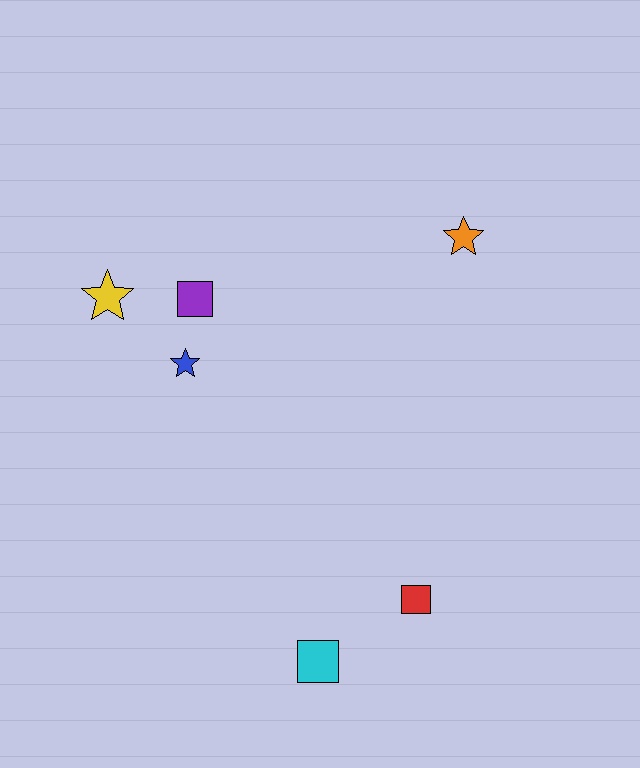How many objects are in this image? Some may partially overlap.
There are 6 objects.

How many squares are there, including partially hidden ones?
There are 3 squares.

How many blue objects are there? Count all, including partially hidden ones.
There is 1 blue object.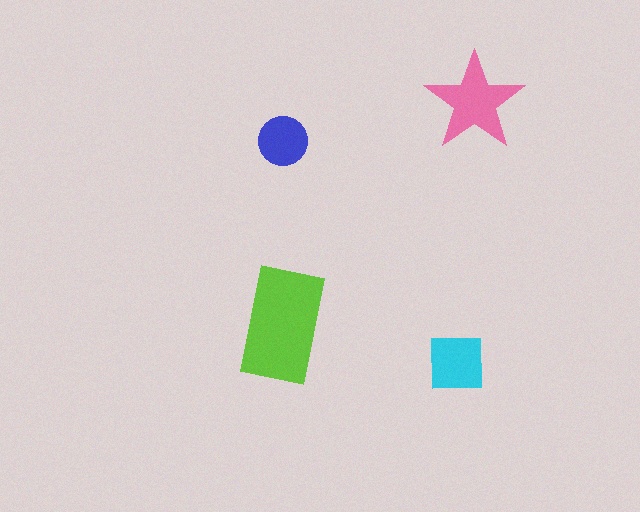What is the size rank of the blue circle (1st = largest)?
4th.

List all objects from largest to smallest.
The lime rectangle, the pink star, the cyan square, the blue circle.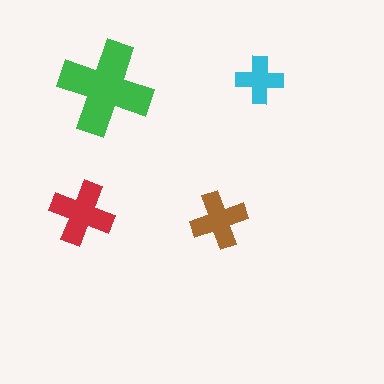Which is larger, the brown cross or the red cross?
The red one.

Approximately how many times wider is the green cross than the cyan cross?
About 2 times wider.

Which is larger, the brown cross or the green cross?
The green one.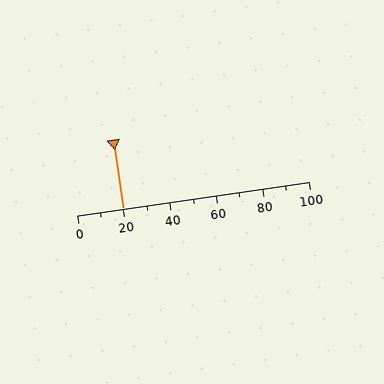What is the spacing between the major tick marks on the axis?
The major ticks are spaced 20 apart.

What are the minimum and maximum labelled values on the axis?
The axis runs from 0 to 100.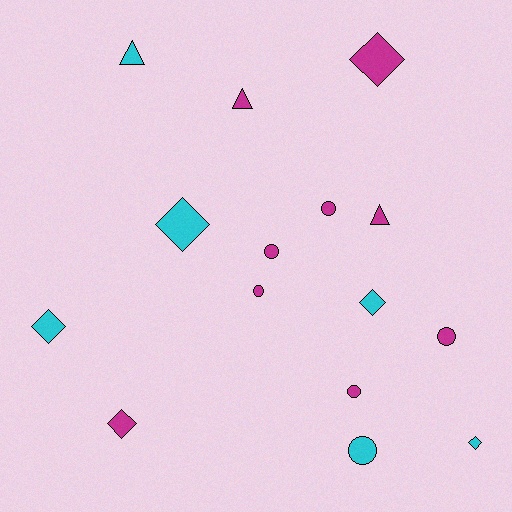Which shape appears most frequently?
Diamond, with 6 objects.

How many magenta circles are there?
There are 5 magenta circles.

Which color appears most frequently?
Magenta, with 9 objects.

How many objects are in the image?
There are 15 objects.